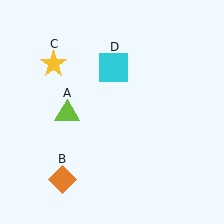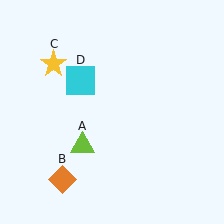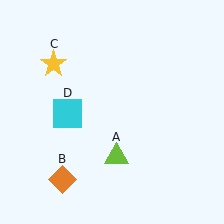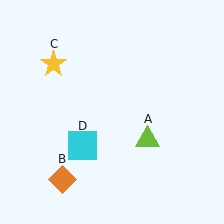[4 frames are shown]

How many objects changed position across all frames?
2 objects changed position: lime triangle (object A), cyan square (object D).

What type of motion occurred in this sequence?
The lime triangle (object A), cyan square (object D) rotated counterclockwise around the center of the scene.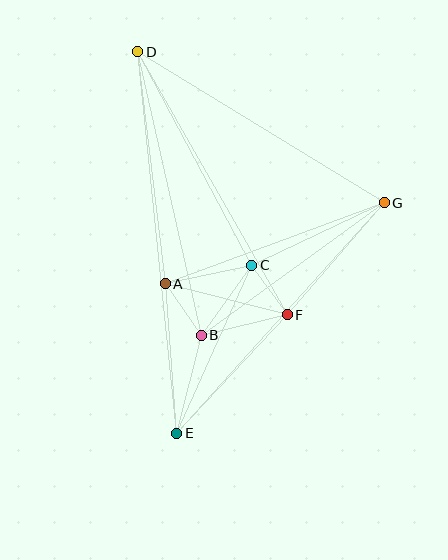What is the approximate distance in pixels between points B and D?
The distance between B and D is approximately 291 pixels.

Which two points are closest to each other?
Points C and F are closest to each other.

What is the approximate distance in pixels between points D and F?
The distance between D and F is approximately 303 pixels.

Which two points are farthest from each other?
Points D and E are farthest from each other.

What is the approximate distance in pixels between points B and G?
The distance between B and G is approximately 226 pixels.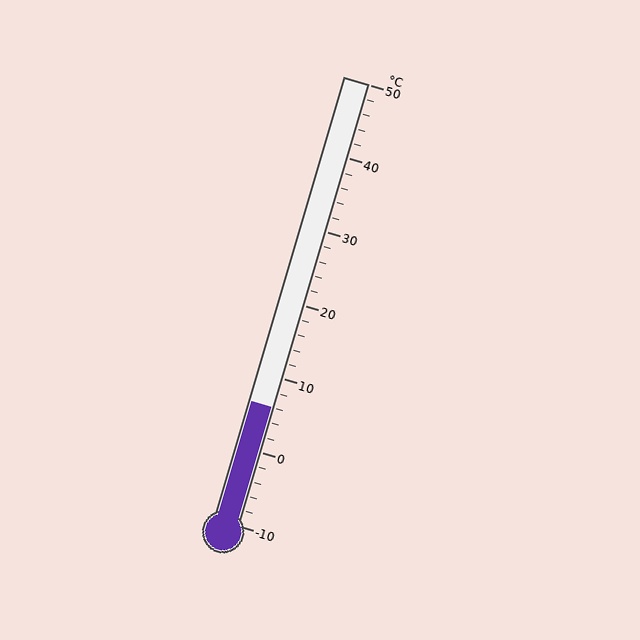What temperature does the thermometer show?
The thermometer shows approximately 6°C.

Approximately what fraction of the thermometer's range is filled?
The thermometer is filled to approximately 25% of its range.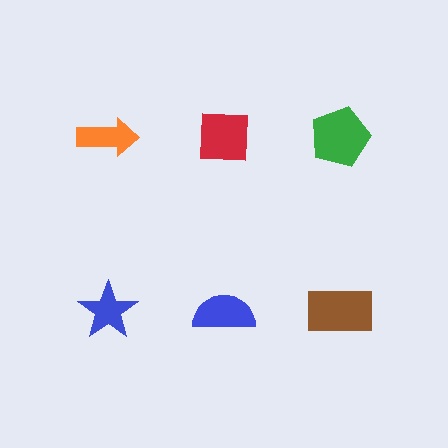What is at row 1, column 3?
A green pentagon.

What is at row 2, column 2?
A blue semicircle.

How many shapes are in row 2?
3 shapes.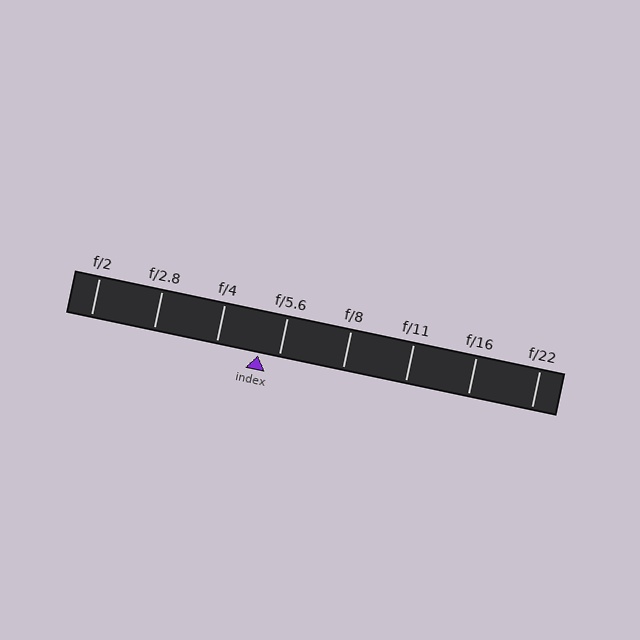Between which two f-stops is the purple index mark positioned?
The index mark is between f/4 and f/5.6.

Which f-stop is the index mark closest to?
The index mark is closest to f/5.6.